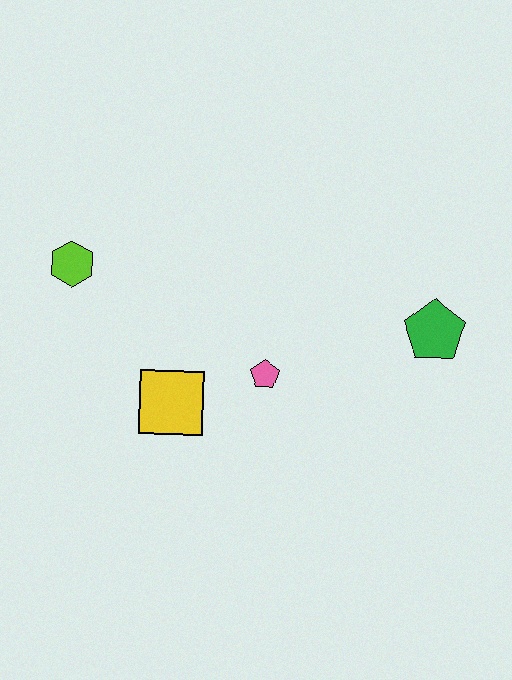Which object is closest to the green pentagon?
The pink pentagon is closest to the green pentagon.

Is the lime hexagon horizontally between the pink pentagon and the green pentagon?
No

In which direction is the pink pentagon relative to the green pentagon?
The pink pentagon is to the left of the green pentagon.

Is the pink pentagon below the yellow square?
No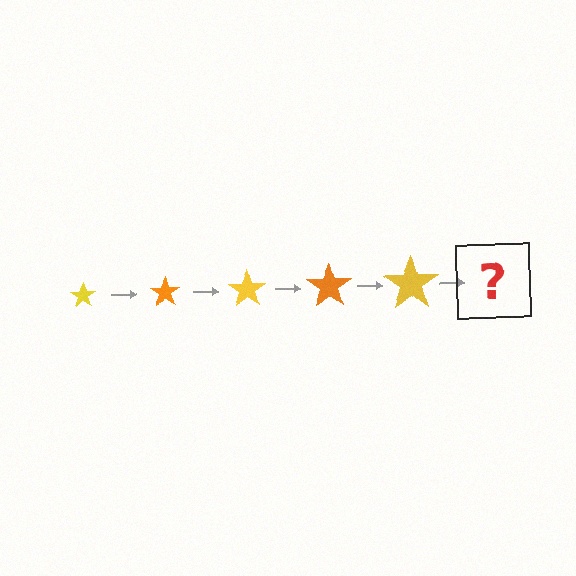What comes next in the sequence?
The next element should be an orange star, larger than the previous one.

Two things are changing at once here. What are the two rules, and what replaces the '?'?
The two rules are that the star grows larger each step and the color cycles through yellow and orange. The '?' should be an orange star, larger than the previous one.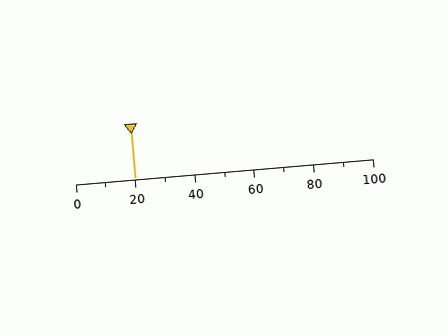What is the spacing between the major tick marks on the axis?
The major ticks are spaced 20 apart.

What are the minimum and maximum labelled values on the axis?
The axis runs from 0 to 100.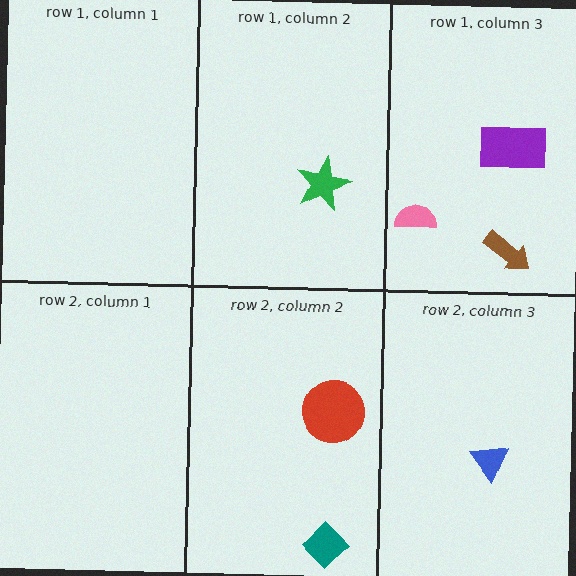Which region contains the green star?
The row 1, column 2 region.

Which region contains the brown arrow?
The row 1, column 3 region.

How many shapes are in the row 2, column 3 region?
1.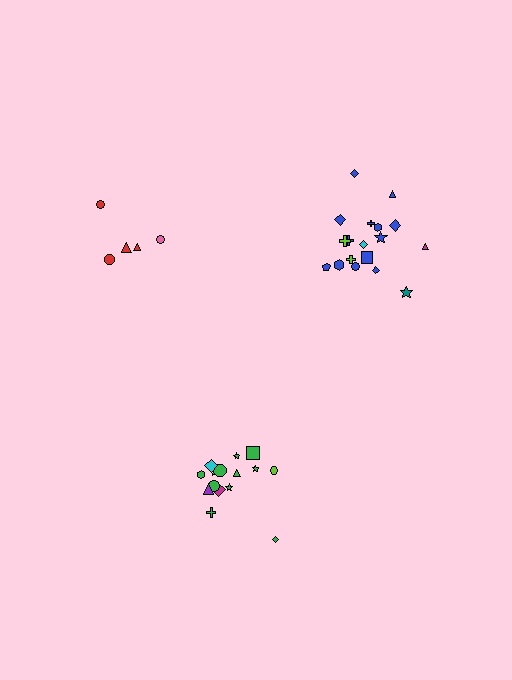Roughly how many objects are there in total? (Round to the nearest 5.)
Roughly 40 objects in total.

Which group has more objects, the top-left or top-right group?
The top-right group.